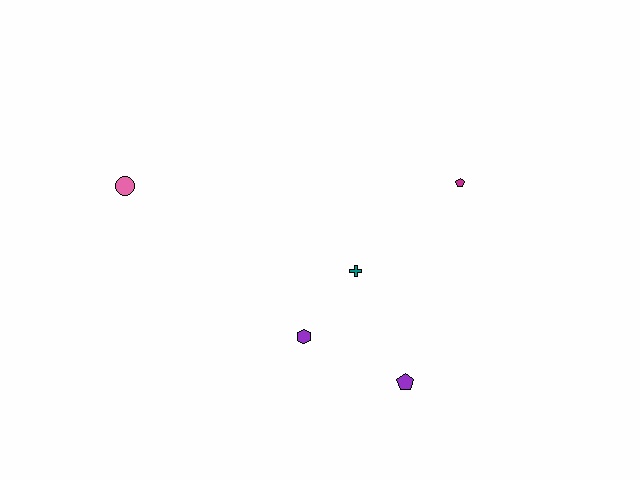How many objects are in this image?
There are 5 objects.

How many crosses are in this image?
There is 1 cross.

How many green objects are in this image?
There are no green objects.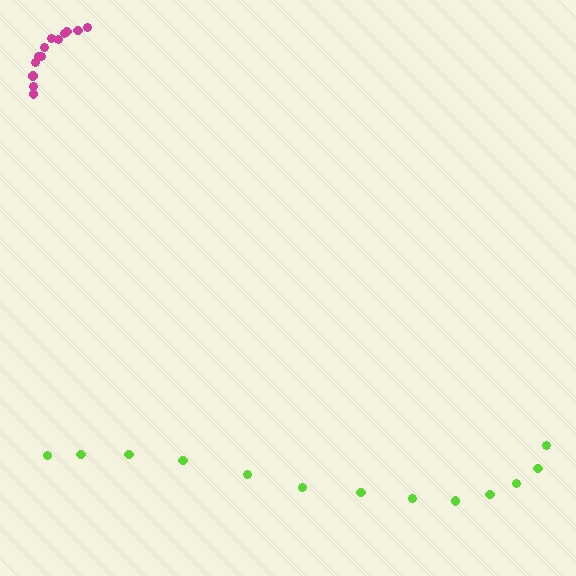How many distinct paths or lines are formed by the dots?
There are 2 distinct paths.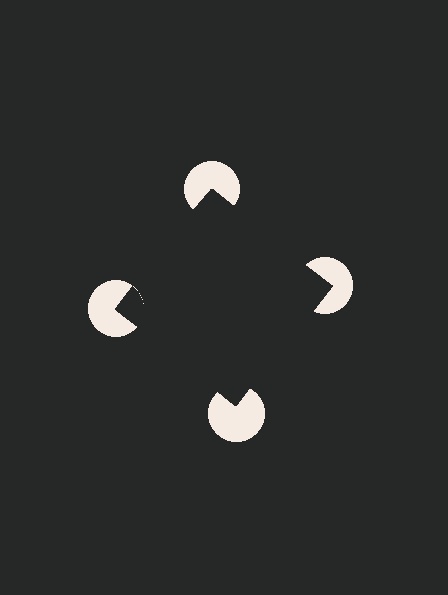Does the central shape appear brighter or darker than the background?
It typically appears slightly darker than the background, even though no actual brightness change is drawn.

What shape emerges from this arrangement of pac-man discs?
An illusory square — its edges are inferred from the aligned wedge cuts in the pac-man discs, not physically drawn.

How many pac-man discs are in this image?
There are 4 — one at each vertex of the illusory square.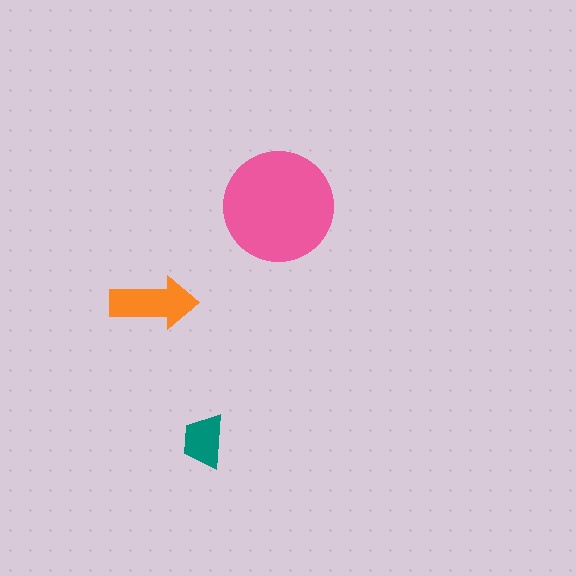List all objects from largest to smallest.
The pink circle, the orange arrow, the teal trapezoid.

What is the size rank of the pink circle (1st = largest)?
1st.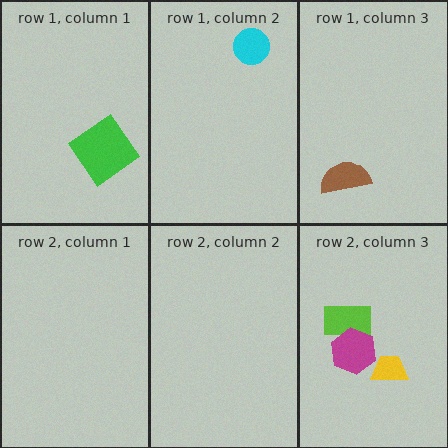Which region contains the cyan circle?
The row 1, column 2 region.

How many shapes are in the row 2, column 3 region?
3.